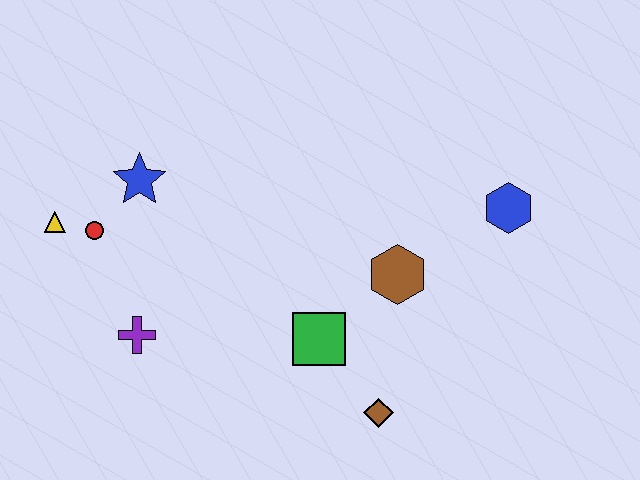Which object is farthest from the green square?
The yellow triangle is farthest from the green square.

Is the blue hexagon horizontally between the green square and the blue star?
No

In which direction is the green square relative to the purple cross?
The green square is to the right of the purple cross.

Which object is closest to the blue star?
The red circle is closest to the blue star.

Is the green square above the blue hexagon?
No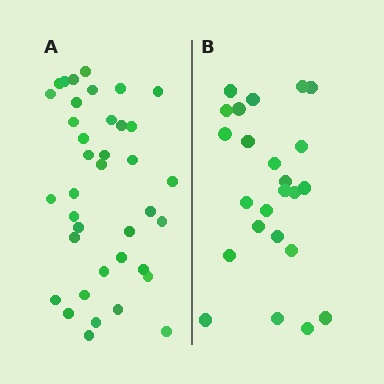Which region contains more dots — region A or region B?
Region A (the left region) has more dots.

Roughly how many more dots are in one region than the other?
Region A has approximately 15 more dots than region B.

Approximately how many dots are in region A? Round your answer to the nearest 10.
About 40 dots. (The exact count is 38, which rounds to 40.)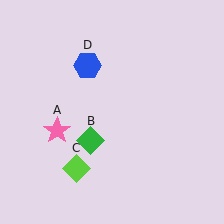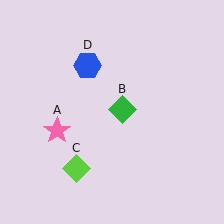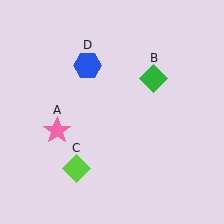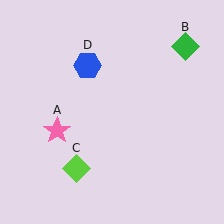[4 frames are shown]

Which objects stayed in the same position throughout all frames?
Pink star (object A) and lime diamond (object C) and blue hexagon (object D) remained stationary.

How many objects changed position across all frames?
1 object changed position: green diamond (object B).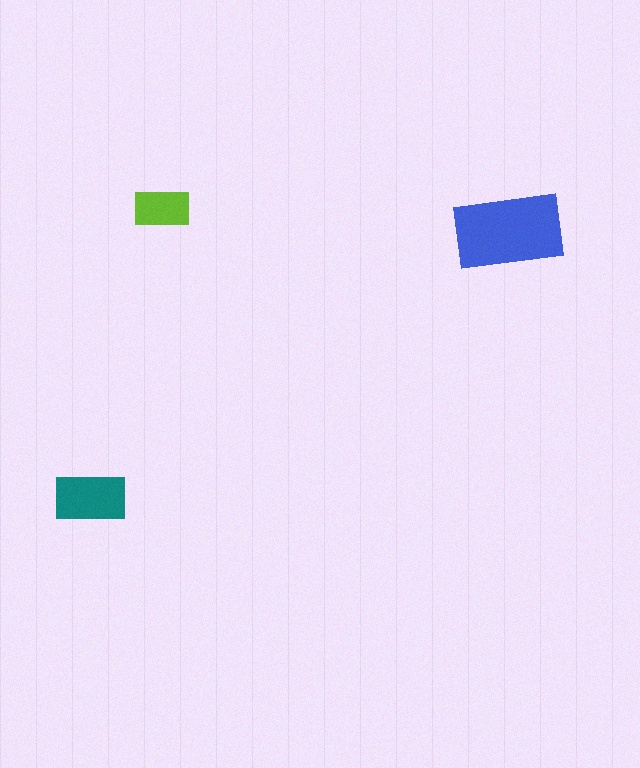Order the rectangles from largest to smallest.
the blue one, the teal one, the lime one.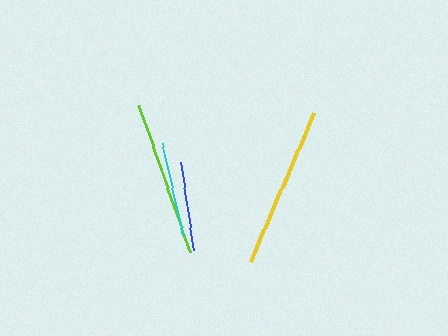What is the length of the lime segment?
The lime segment is approximately 156 pixels long.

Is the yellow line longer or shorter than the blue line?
The yellow line is longer than the blue line.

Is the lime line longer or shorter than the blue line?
The lime line is longer than the blue line.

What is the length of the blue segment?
The blue segment is approximately 90 pixels long.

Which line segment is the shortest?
The blue line is the shortest at approximately 90 pixels.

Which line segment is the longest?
The yellow line is the longest at approximately 162 pixels.